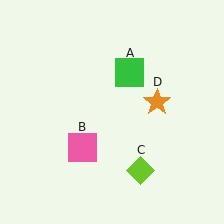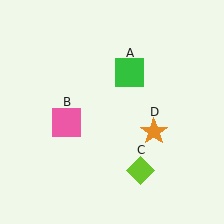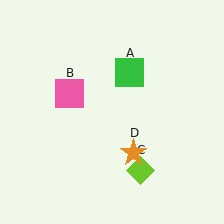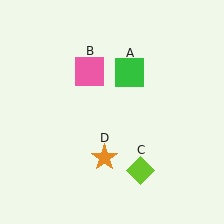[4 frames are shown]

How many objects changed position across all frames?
2 objects changed position: pink square (object B), orange star (object D).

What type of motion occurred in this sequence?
The pink square (object B), orange star (object D) rotated clockwise around the center of the scene.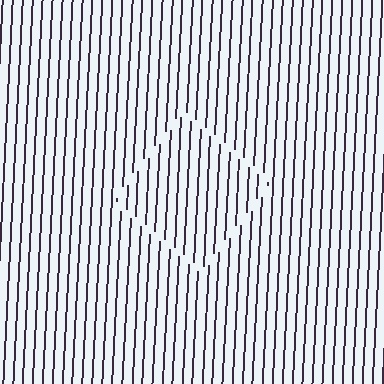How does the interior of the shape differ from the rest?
The interior of the shape contains the same grating, shifted by half a period — the contour is defined by the phase discontinuity where line-ends from the inner and outer gratings abut.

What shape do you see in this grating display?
An illusory square. The interior of the shape contains the same grating, shifted by half a period — the contour is defined by the phase discontinuity where line-ends from the inner and outer gratings abut.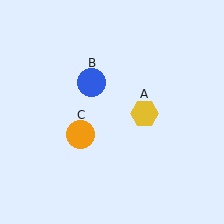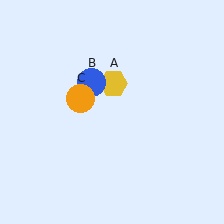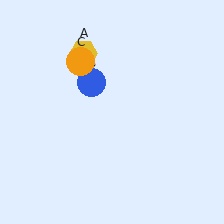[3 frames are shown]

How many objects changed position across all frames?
2 objects changed position: yellow hexagon (object A), orange circle (object C).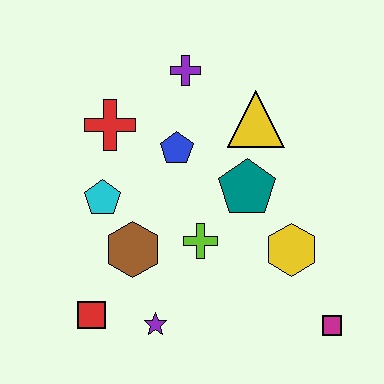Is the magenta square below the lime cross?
Yes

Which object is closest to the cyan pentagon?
The brown hexagon is closest to the cyan pentagon.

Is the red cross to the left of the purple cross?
Yes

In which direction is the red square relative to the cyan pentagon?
The red square is below the cyan pentagon.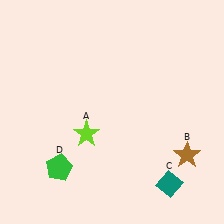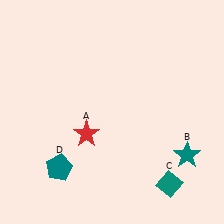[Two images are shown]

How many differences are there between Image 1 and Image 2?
There are 3 differences between the two images.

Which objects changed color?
A changed from lime to red. B changed from brown to teal. D changed from green to teal.